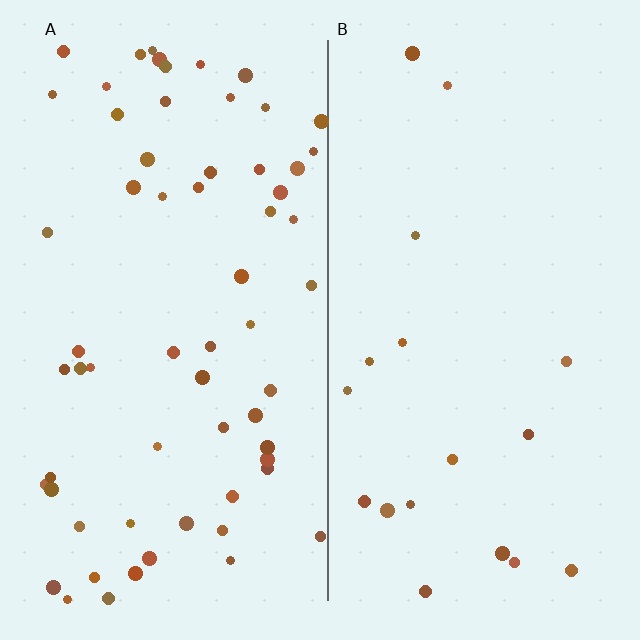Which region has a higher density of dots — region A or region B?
A (the left).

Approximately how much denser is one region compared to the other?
Approximately 3.5× — region A over region B.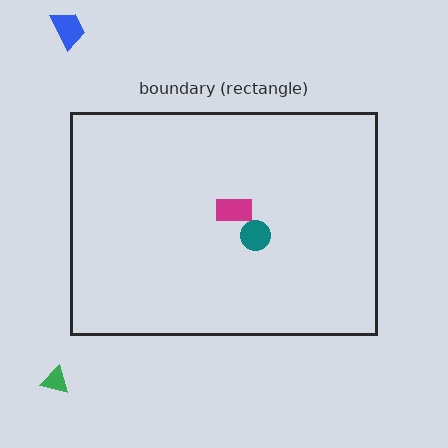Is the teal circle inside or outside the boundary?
Inside.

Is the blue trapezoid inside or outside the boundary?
Outside.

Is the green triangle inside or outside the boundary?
Outside.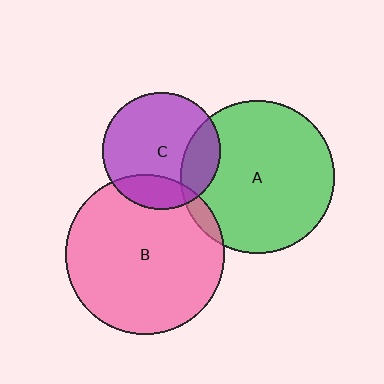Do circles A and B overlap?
Yes.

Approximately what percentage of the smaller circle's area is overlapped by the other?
Approximately 5%.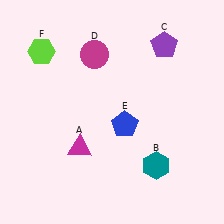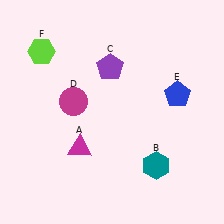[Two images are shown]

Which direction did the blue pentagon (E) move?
The blue pentagon (E) moved right.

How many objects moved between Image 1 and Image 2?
3 objects moved between the two images.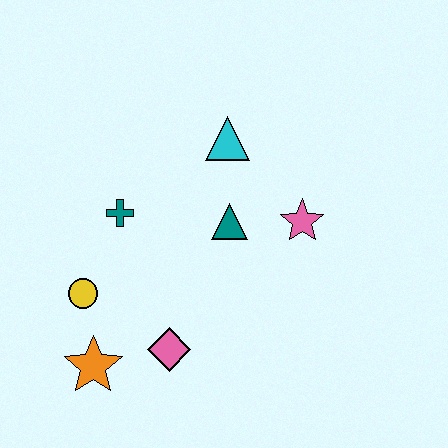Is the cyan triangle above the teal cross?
Yes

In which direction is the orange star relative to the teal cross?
The orange star is below the teal cross.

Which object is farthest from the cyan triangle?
The orange star is farthest from the cyan triangle.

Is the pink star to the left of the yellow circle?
No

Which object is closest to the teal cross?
The yellow circle is closest to the teal cross.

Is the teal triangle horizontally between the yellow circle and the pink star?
Yes